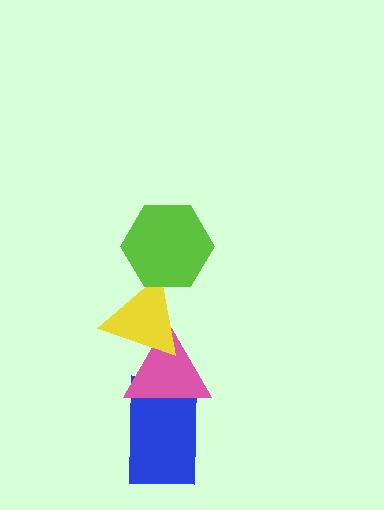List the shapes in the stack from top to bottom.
From top to bottom: the lime hexagon, the yellow triangle, the pink triangle, the blue rectangle.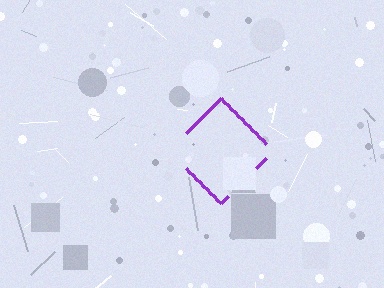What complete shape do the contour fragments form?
The contour fragments form a diamond.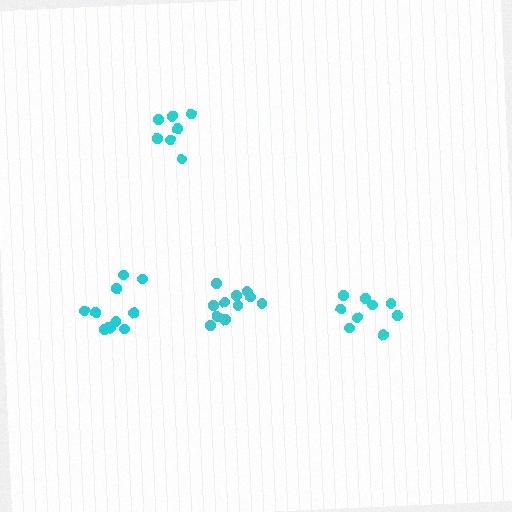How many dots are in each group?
Group 1: 11 dots, Group 2: 9 dots, Group 3: 7 dots, Group 4: 12 dots (39 total).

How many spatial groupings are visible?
There are 4 spatial groupings.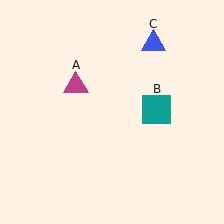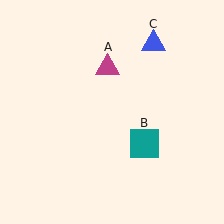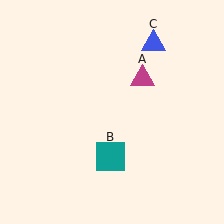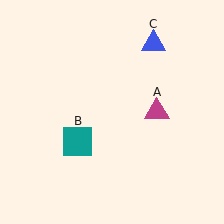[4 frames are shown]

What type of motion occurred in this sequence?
The magenta triangle (object A), teal square (object B) rotated clockwise around the center of the scene.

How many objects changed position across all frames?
2 objects changed position: magenta triangle (object A), teal square (object B).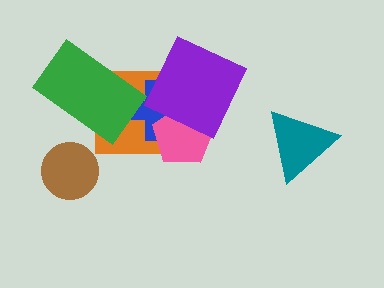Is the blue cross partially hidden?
Yes, it is partially covered by another shape.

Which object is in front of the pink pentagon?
The purple square is in front of the pink pentagon.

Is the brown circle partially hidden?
No, no other shape covers it.